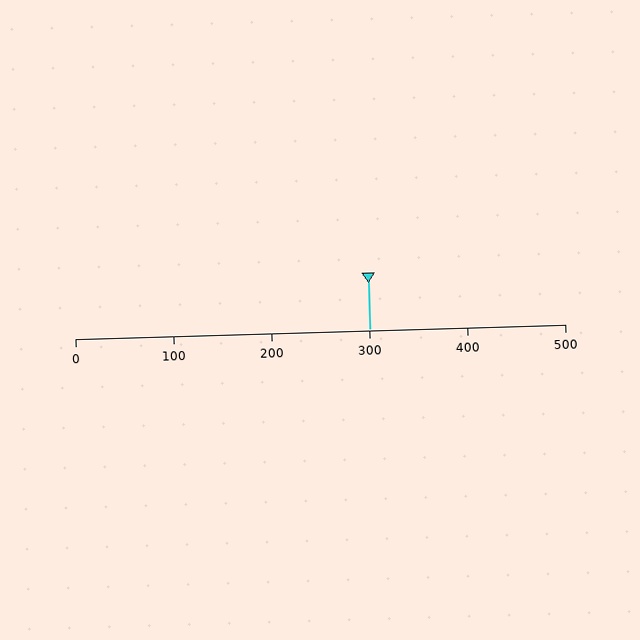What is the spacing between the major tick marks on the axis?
The major ticks are spaced 100 apart.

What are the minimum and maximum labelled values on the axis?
The axis runs from 0 to 500.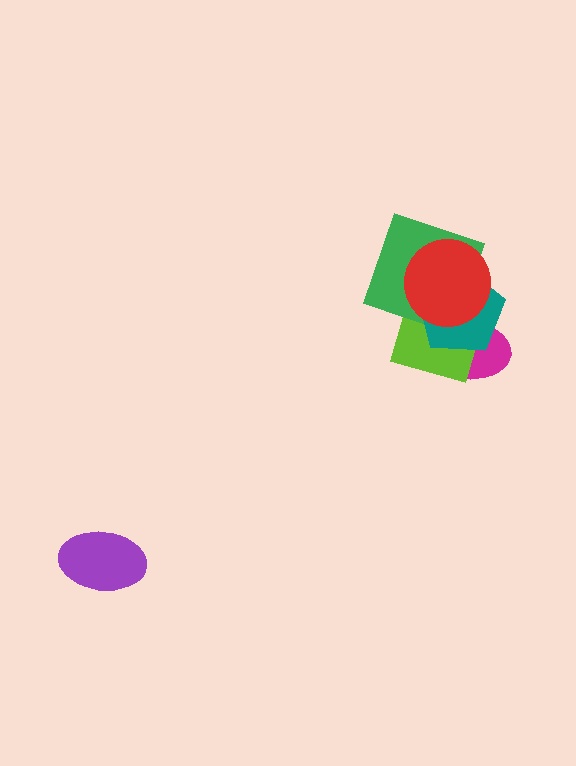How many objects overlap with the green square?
3 objects overlap with the green square.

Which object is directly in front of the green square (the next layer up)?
The teal pentagon is directly in front of the green square.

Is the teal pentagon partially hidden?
Yes, it is partially covered by another shape.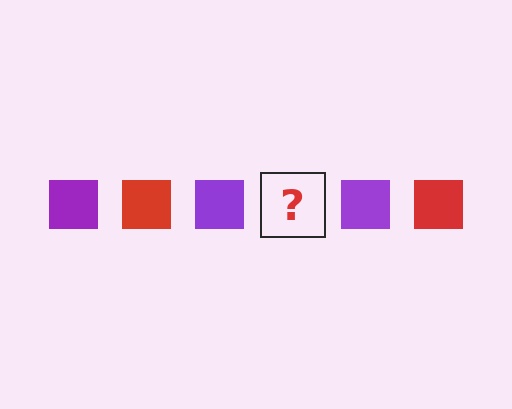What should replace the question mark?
The question mark should be replaced with a red square.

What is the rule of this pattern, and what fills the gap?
The rule is that the pattern cycles through purple, red squares. The gap should be filled with a red square.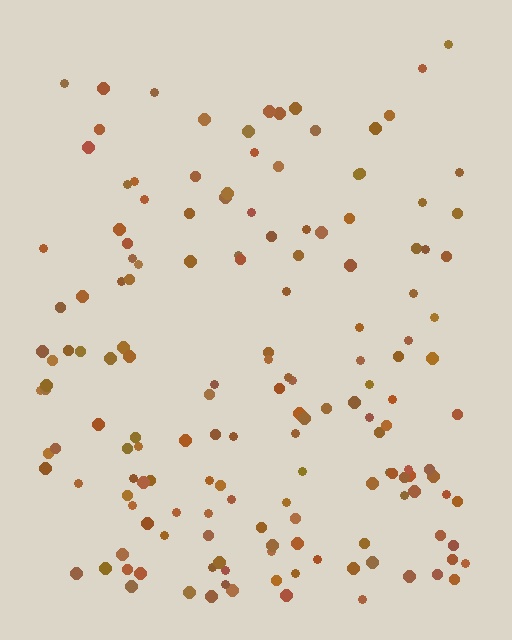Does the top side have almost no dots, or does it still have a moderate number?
Still a moderate number, just noticeably fewer than the bottom.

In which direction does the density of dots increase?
From top to bottom, with the bottom side densest.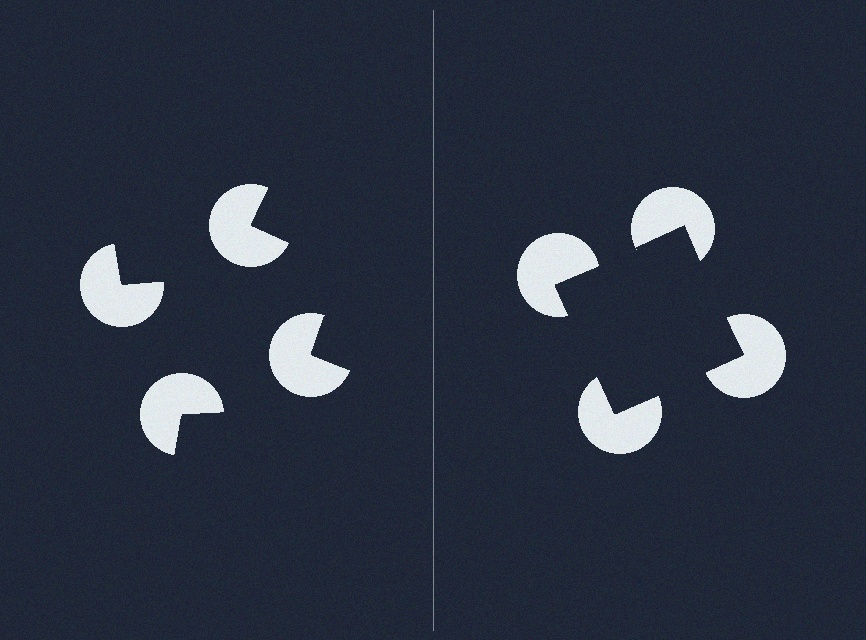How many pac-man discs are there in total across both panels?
8 — 4 on each side.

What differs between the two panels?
The pac-man discs are positioned identically on both sides; only the wedge orientations differ. On the right they align to a square; on the left they are misaligned.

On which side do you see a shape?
An illusory square appears on the right side. On the left side the wedge cuts are rotated, so no coherent shape forms.